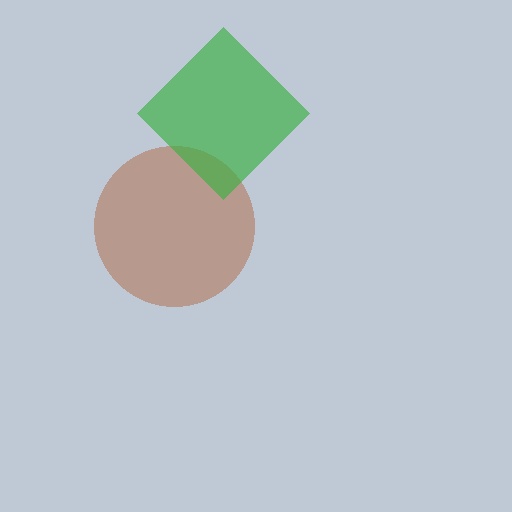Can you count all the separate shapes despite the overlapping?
Yes, there are 2 separate shapes.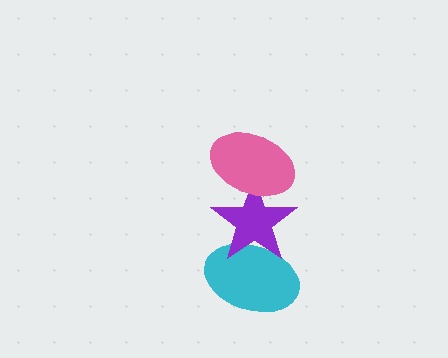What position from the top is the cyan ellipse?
The cyan ellipse is 3rd from the top.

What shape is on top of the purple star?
The pink ellipse is on top of the purple star.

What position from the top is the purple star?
The purple star is 2nd from the top.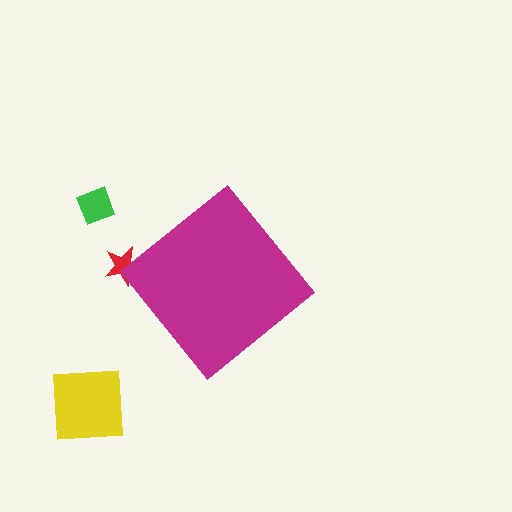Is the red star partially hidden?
Yes, the red star is partially hidden behind the magenta diamond.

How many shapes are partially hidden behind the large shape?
1 shape is partially hidden.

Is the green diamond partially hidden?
No, the green diamond is fully visible.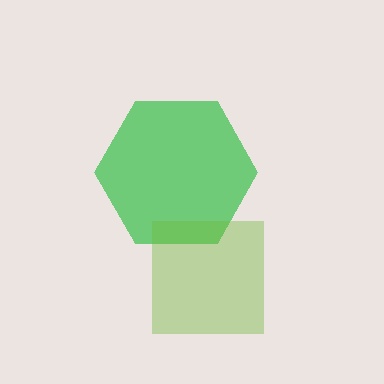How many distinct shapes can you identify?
There are 2 distinct shapes: a green hexagon, a lime square.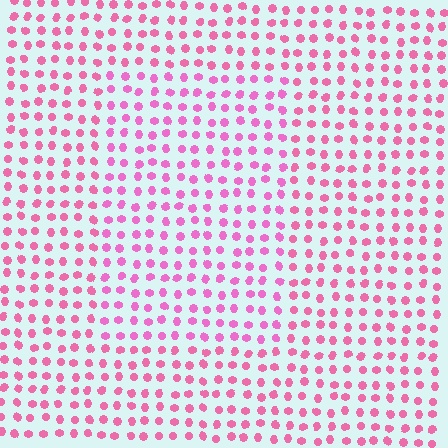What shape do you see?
I see a rectangle.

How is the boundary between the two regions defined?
The boundary is defined purely by a slight shift in hue (about 16 degrees). Spacing, size, and orientation are identical on both sides.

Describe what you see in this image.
The image is filled with small pink elements in a uniform arrangement. A rectangle-shaped region is visible where the elements are tinted to a slightly different hue, forming a subtle color boundary.